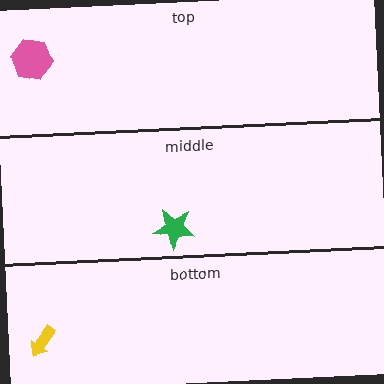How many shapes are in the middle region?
1.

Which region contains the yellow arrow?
The bottom region.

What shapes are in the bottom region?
The yellow arrow.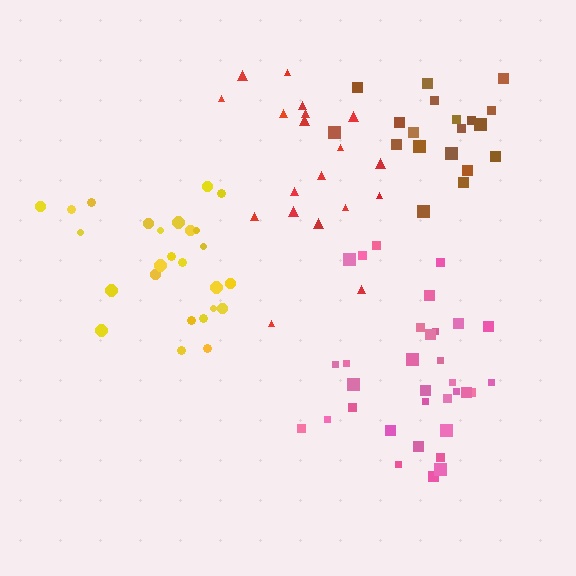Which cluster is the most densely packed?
Brown.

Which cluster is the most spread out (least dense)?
Red.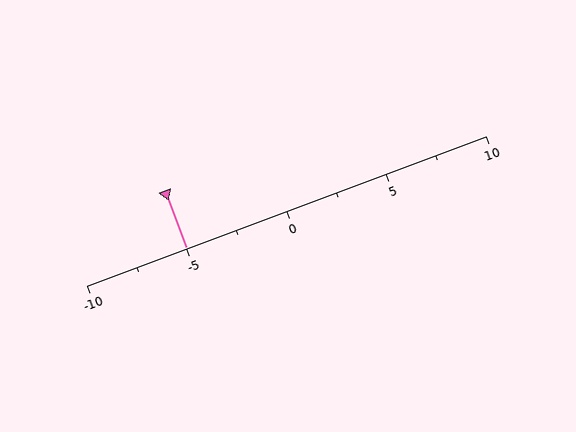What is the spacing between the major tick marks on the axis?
The major ticks are spaced 5 apart.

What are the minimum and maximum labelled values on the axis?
The axis runs from -10 to 10.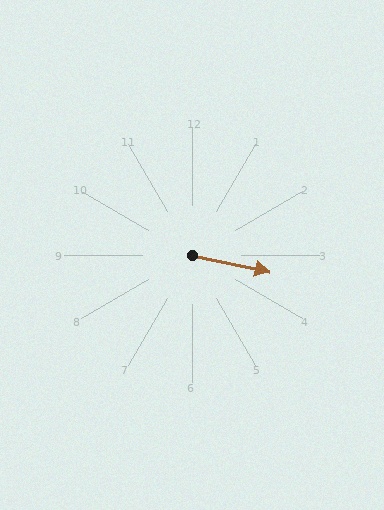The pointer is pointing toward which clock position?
Roughly 3 o'clock.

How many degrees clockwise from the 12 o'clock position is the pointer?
Approximately 102 degrees.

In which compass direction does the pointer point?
East.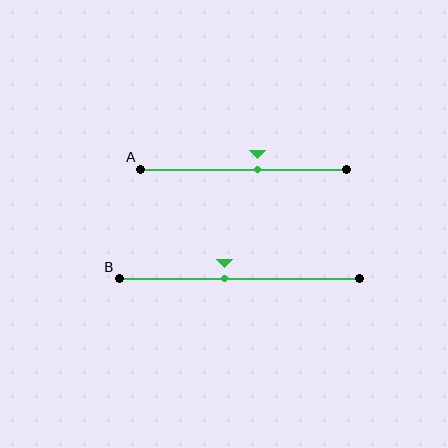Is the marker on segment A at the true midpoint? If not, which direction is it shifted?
No, the marker on segment A is shifted to the right by about 6% of the segment length.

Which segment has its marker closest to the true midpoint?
Segment B has its marker closest to the true midpoint.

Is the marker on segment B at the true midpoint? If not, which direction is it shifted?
No, the marker on segment B is shifted to the left by about 6% of the segment length.